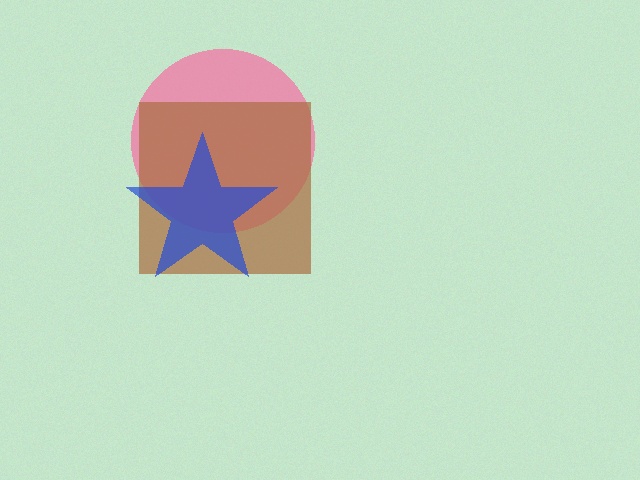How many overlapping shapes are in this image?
There are 3 overlapping shapes in the image.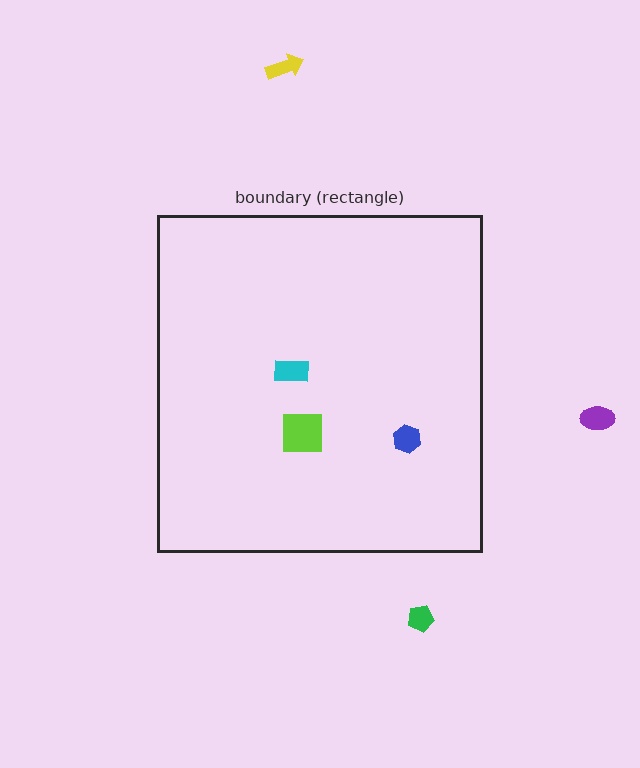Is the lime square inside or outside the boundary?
Inside.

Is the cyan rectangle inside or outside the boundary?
Inside.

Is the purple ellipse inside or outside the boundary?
Outside.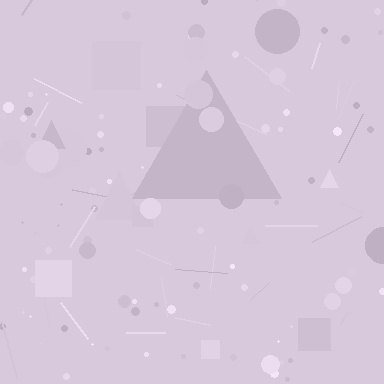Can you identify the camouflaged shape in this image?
The camouflaged shape is a triangle.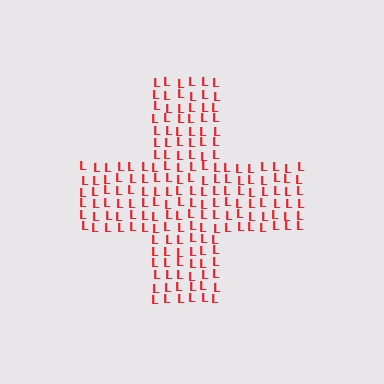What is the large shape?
The large shape is a cross.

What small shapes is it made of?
It is made of small letter L's.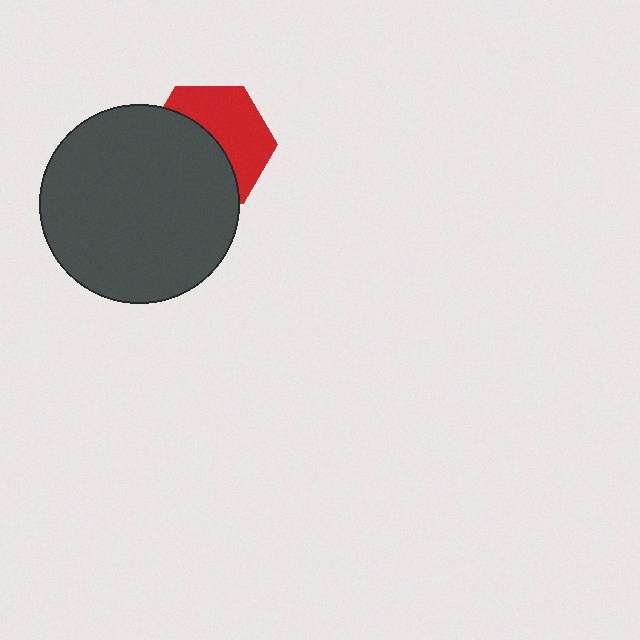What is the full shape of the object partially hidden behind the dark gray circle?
The partially hidden object is a red hexagon.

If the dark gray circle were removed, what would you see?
You would see the complete red hexagon.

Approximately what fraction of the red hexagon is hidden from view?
Roughly 51% of the red hexagon is hidden behind the dark gray circle.